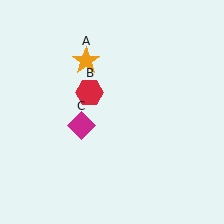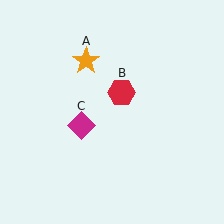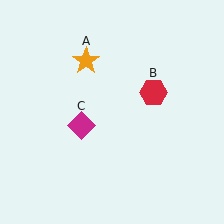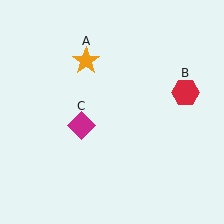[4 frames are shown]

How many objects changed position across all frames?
1 object changed position: red hexagon (object B).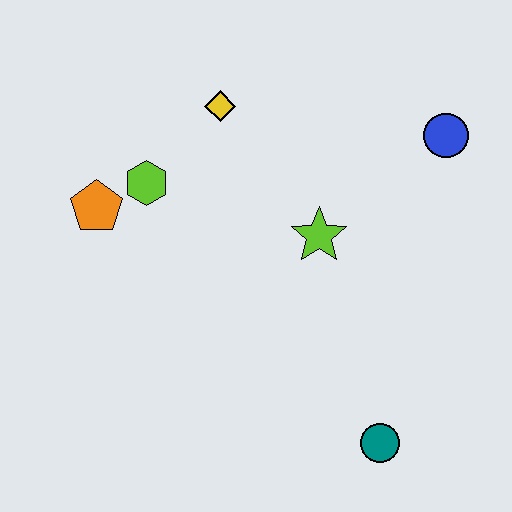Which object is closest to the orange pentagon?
The lime hexagon is closest to the orange pentagon.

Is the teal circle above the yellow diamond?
No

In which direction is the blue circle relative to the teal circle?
The blue circle is above the teal circle.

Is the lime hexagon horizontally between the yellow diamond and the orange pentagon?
Yes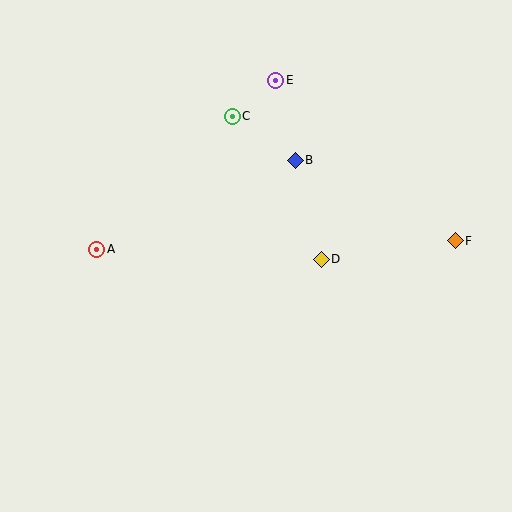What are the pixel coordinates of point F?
Point F is at (455, 241).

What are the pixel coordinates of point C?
Point C is at (232, 116).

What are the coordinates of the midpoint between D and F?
The midpoint between D and F is at (388, 250).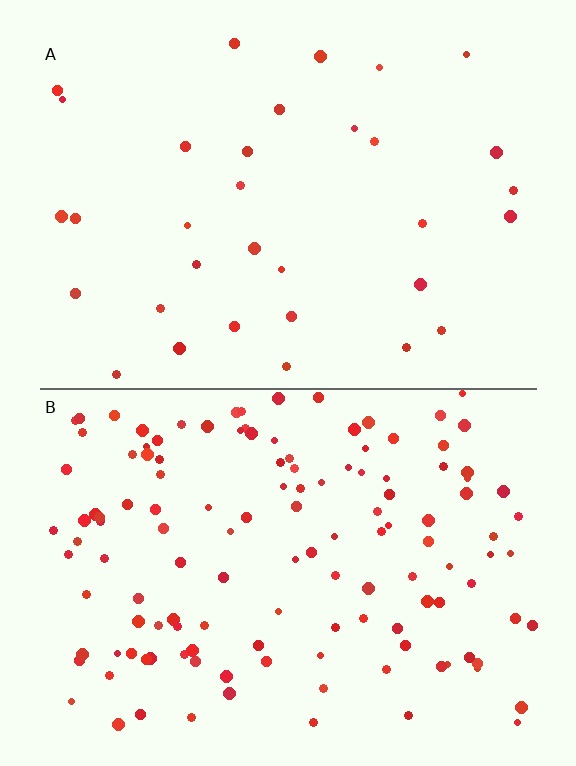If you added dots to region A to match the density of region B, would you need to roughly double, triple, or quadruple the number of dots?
Approximately quadruple.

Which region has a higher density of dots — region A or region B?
B (the bottom).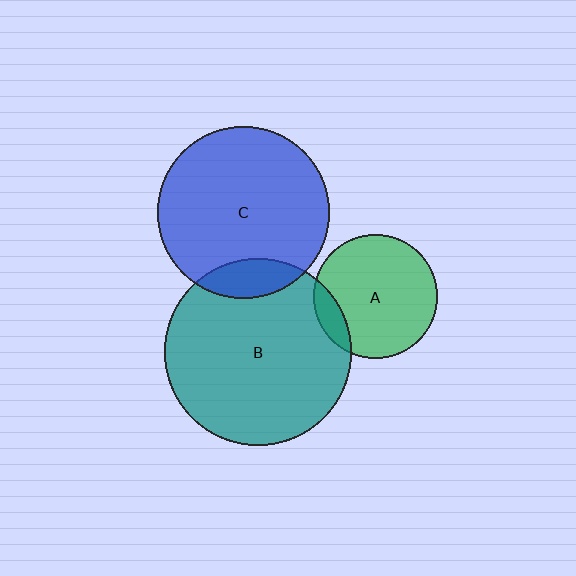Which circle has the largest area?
Circle B (teal).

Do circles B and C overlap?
Yes.